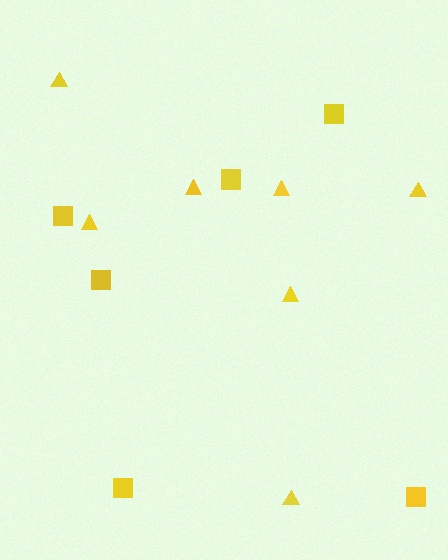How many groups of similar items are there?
There are 2 groups: one group of squares (6) and one group of triangles (7).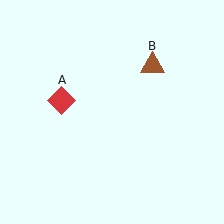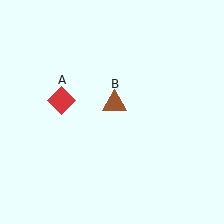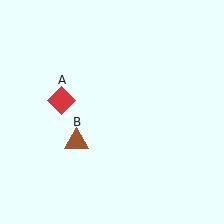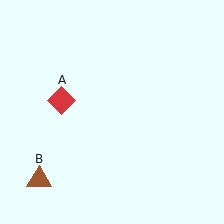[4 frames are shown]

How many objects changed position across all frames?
1 object changed position: brown triangle (object B).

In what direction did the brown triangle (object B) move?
The brown triangle (object B) moved down and to the left.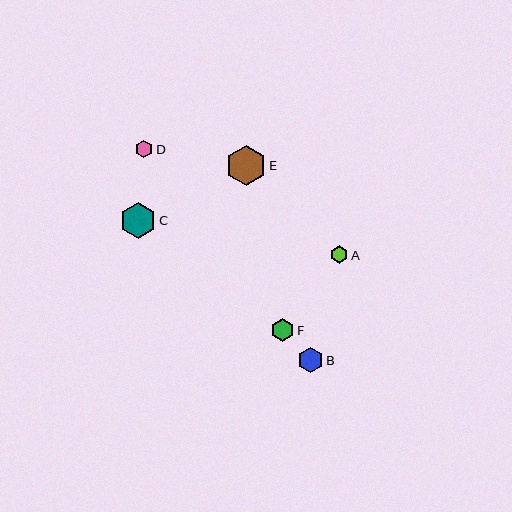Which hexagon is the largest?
Hexagon E is the largest with a size of approximately 40 pixels.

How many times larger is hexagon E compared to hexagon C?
Hexagon E is approximately 1.1 times the size of hexagon C.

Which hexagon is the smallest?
Hexagon A is the smallest with a size of approximately 17 pixels.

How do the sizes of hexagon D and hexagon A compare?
Hexagon D and hexagon A are approximately the same size.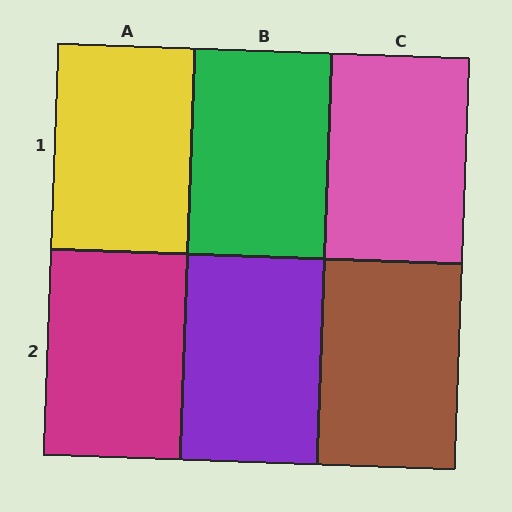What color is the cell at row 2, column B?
Purple.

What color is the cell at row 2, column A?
Magenta.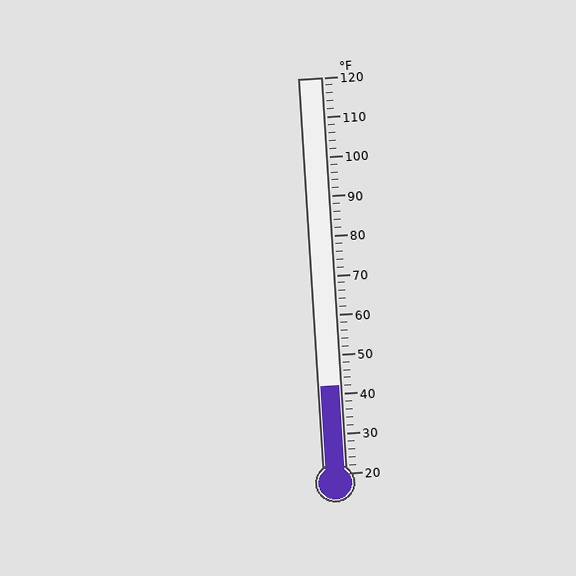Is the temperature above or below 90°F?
The temperature is below 90°F.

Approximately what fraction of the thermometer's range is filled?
The thermometer is filled to approximately 20% of its range.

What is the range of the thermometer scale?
The thermometer scale ranges from 20°F to 120°F.